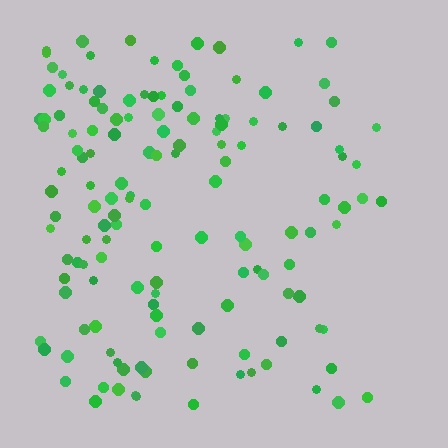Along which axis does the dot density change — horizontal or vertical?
Horizontal.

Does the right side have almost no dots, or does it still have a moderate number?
Still a moderate number, just noticeably fewer than the left.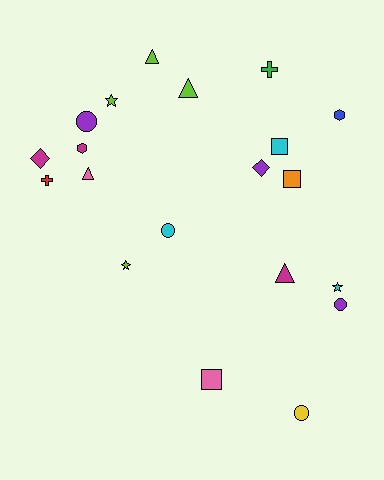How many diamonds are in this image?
There are 2 diamonds.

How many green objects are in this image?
There is 1 green object.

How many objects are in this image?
There are 20 objects.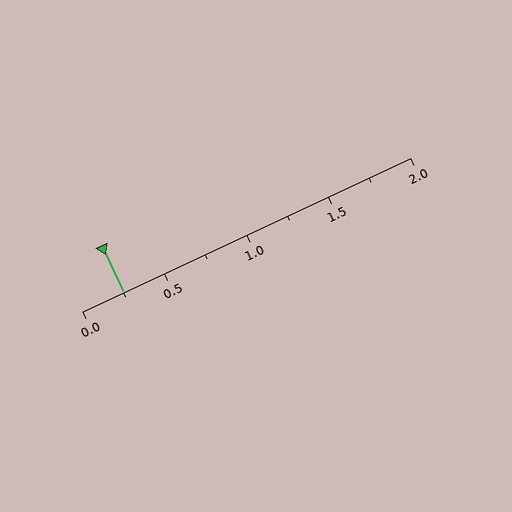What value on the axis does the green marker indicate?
The marker indicates approximately 0.25.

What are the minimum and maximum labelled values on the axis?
The axis runs from 0.0 to 2.0.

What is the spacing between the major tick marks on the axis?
The major ticks are spaced 0.5 apart.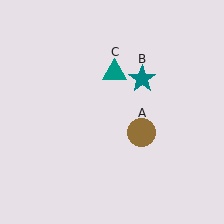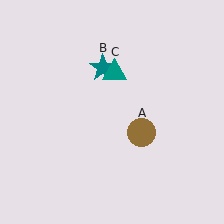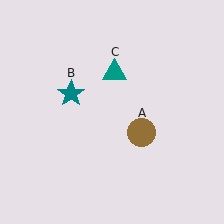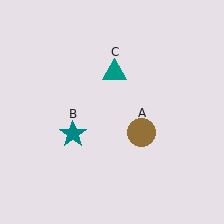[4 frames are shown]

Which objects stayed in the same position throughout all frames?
Brown circle (object A) and teal triangle (object C) remained stationary.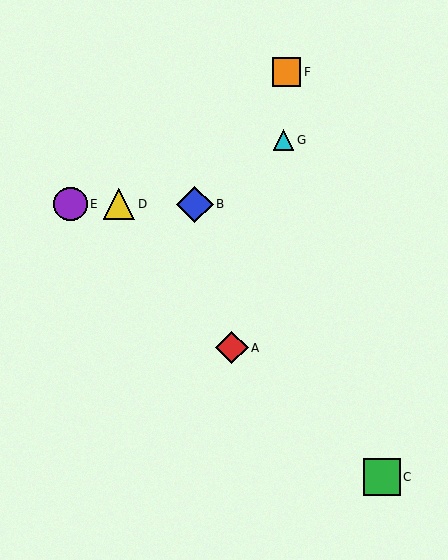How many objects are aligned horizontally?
3 objects (B, D, E) are aligned horizontally.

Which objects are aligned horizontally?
Objects B, D, E are aligned horizontally.